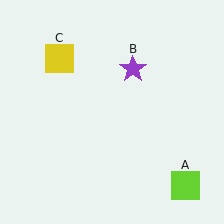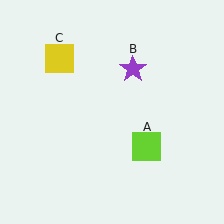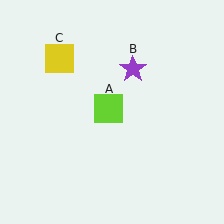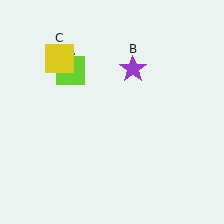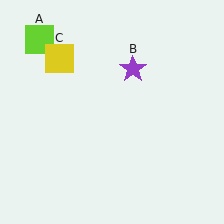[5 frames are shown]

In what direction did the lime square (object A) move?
The lime square (object A) moved up and to the left.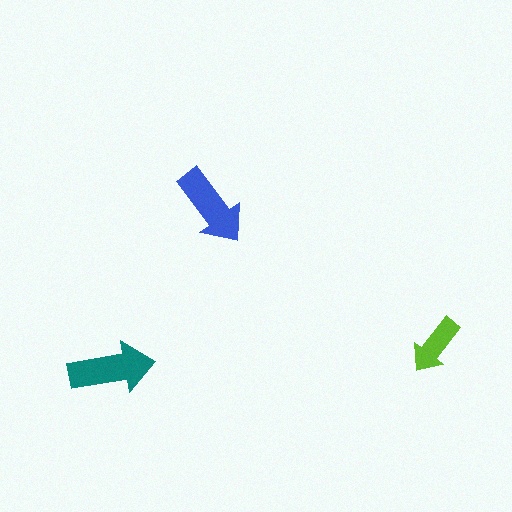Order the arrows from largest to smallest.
the teal one, the blue one, the lime one.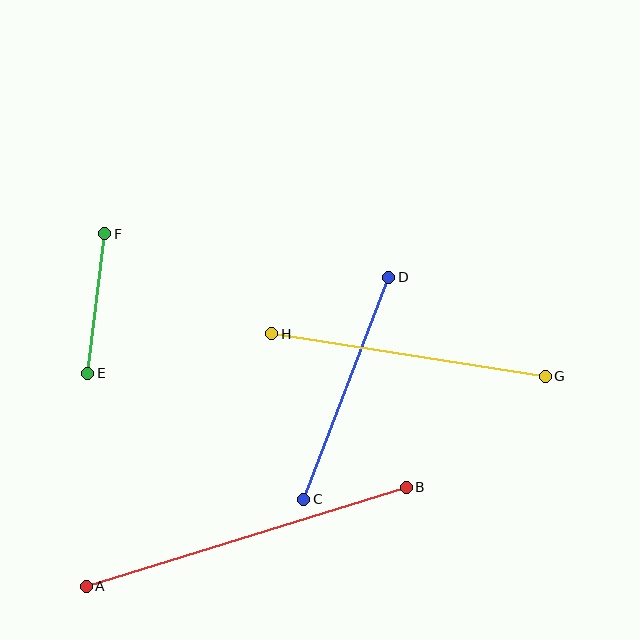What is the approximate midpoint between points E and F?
The midpoint is at approximately (96, 304) pixels.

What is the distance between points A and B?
The distance is approximately 335 pixels.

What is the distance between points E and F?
The distance is approximately 141 pixels.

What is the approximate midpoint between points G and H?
The midpoint is at approximately (408, 355) pixels.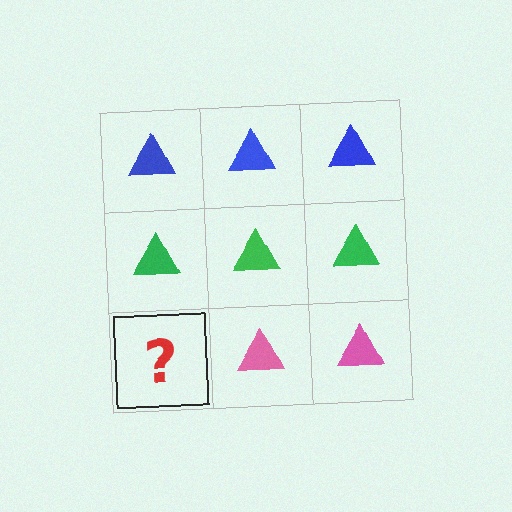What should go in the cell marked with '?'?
The missing cell should contain a pink triangle.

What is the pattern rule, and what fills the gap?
The rule is that each row has a consistent color. The gap should be filled with a pink triangle.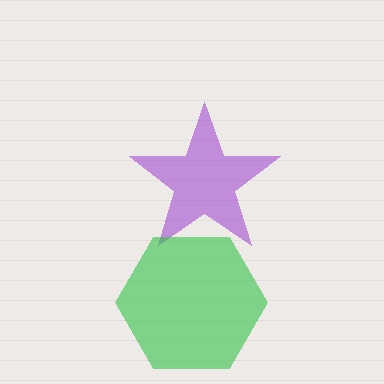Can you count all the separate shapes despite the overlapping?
Yes, there are 2 separate shapes.